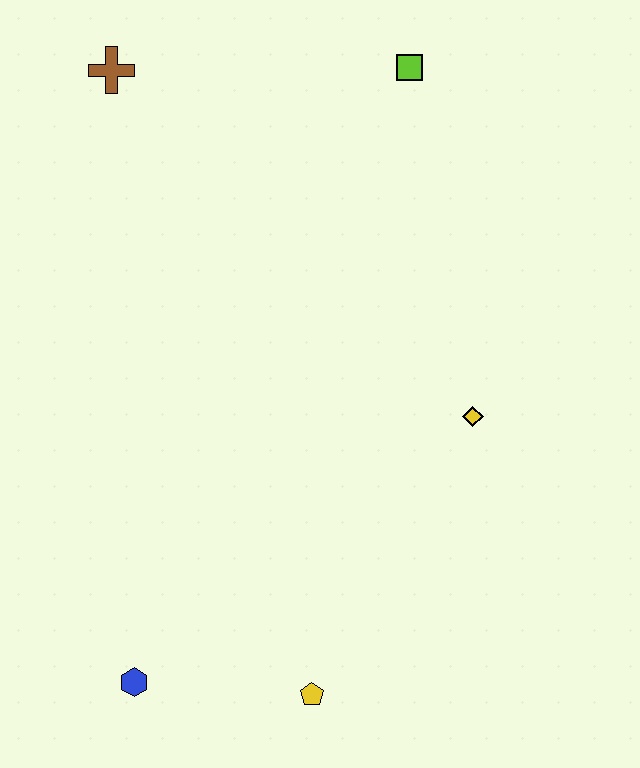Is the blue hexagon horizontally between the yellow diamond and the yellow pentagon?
No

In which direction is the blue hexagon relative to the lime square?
The blue hexagon is below the lime square.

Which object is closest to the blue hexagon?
The yellow pentagon is closest to the blue hexagon.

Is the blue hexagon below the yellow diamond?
Yes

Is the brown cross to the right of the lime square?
No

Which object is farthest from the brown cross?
The yellow pentagon is farthest from the brown cross.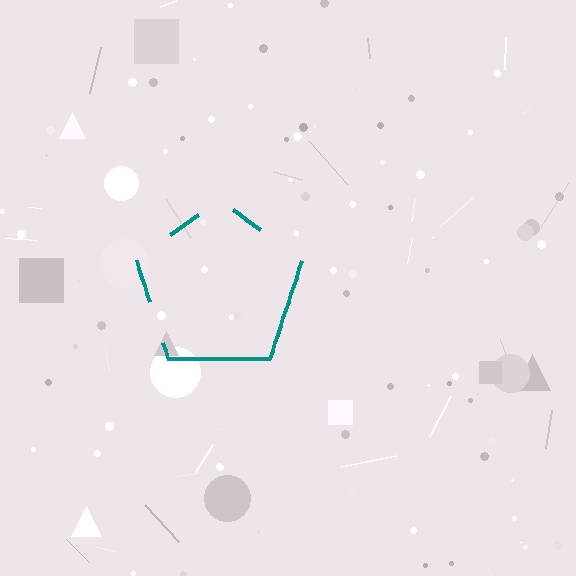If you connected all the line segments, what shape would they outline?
They would outline a pentagon.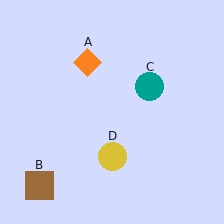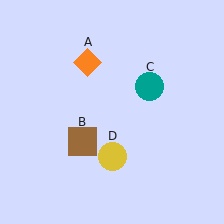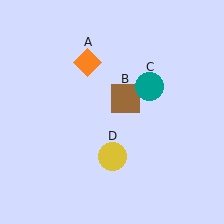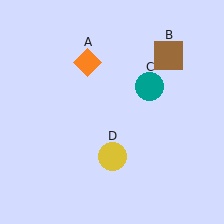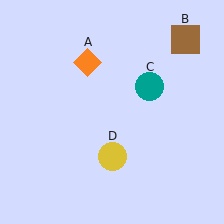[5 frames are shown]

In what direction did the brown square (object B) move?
The brown square (object B) moved up and to the right.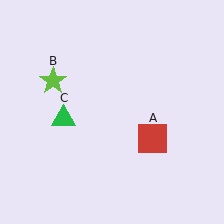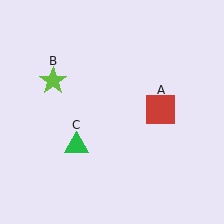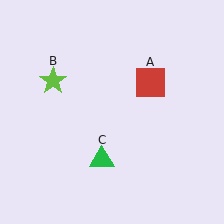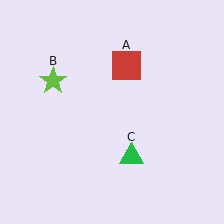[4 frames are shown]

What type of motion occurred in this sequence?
The red square (object A), green triangle (object C) rotated counterclockwise around the center of the scene.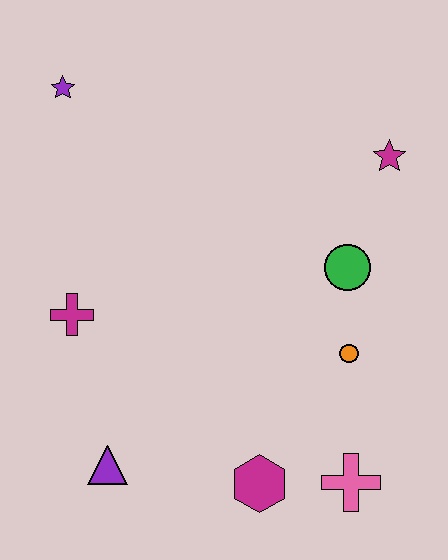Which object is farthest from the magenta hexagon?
The purple star is farthest from the magenta hexagon.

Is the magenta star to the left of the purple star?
No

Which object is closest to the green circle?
The orange circle is closest to the green circle.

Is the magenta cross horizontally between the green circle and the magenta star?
No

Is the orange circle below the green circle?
Yes